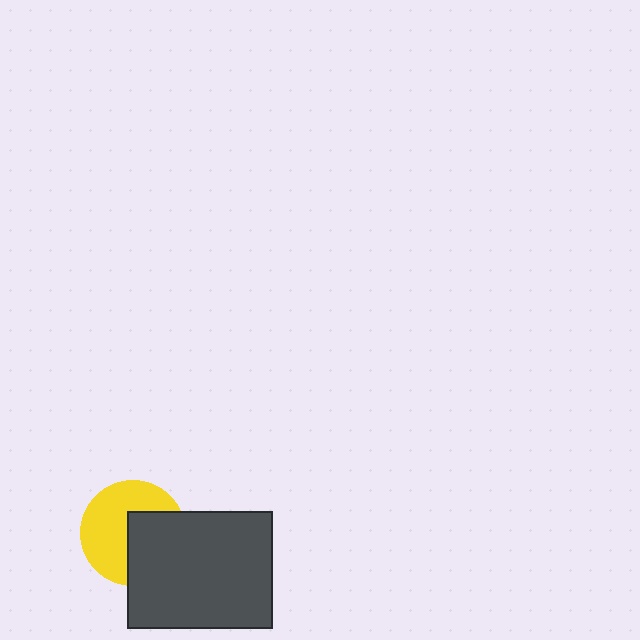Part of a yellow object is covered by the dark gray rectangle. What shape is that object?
It is a circle.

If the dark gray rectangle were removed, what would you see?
You would see the complete yellow circle.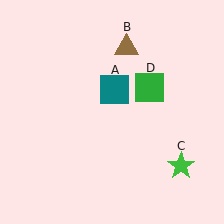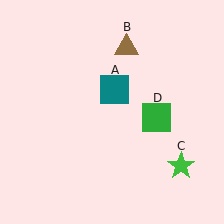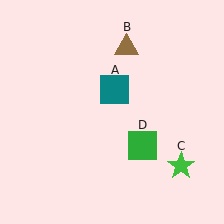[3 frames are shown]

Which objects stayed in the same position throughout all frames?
Teal square (object A) and brown triangle (object B) and green star (object C) remained stationary.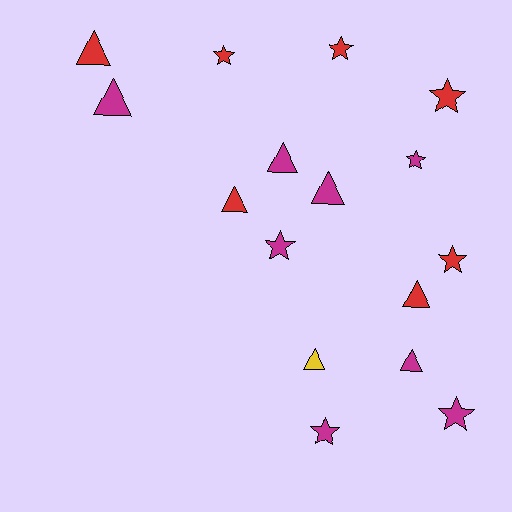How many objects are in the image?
There are 16 objects.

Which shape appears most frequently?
Triangle, with 8 objects.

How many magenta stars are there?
There are 4 magenta stars.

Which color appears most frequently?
Magenta, with 8 objects.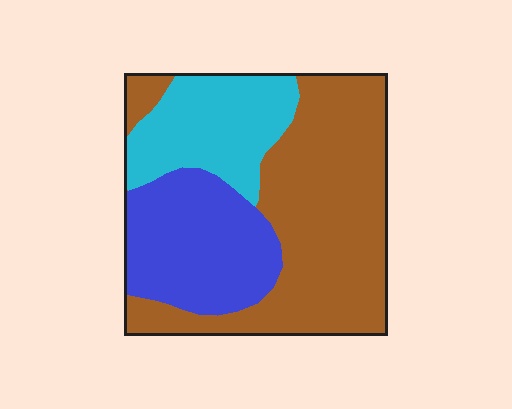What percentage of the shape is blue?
Blue covers 27% of the shape.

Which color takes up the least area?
Cyan, at roughly 20%.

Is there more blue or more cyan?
Blue.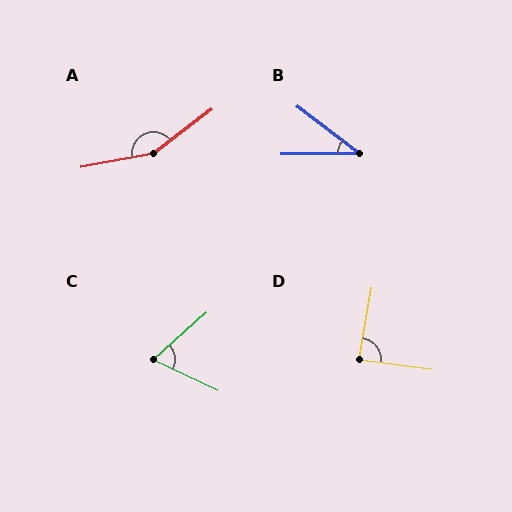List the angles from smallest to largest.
B (38°), C (67°), D (87°), A (153°).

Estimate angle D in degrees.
Approximately 87 degrees.